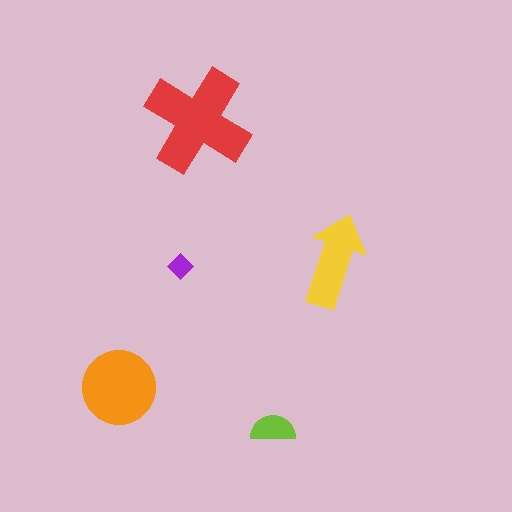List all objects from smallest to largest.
The purple diamond, the lime semicircle, the yellow arrow, the orange circle, the red cross.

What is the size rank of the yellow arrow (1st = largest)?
3rd.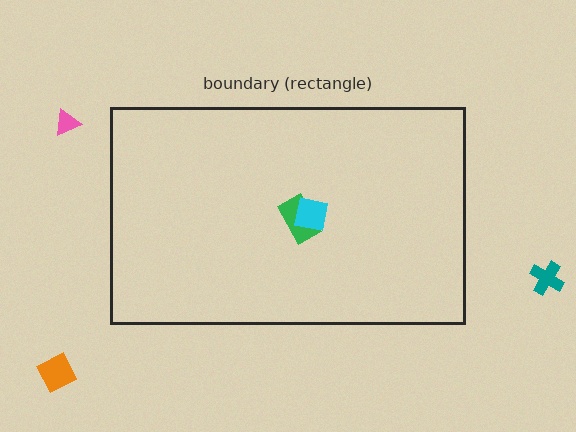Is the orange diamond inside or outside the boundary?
Outside.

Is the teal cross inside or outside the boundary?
Outside.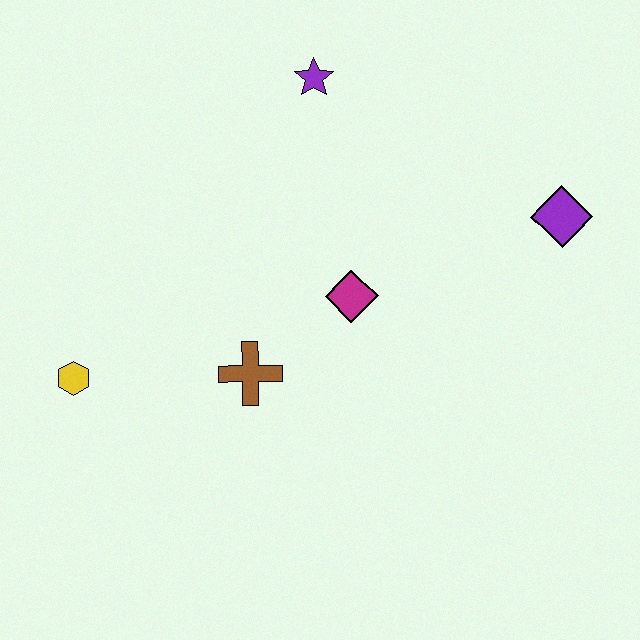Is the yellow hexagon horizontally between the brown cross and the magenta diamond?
No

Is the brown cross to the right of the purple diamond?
No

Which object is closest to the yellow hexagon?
The brown cross is closest to the yellow hexagon.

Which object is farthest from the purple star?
The yellow hexagon is farthest from the purple star.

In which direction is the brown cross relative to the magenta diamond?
The brown cross is to the left of the magenta diamond.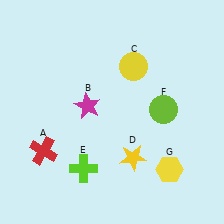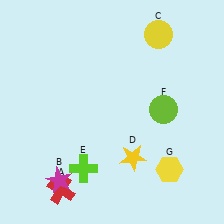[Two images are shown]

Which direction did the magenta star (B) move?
The magenta star (B) moved down.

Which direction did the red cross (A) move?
The red cross (A) moved down.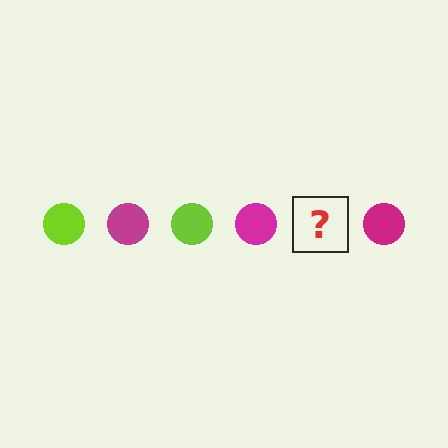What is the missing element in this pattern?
The missing element is a lime circle.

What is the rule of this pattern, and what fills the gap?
The rule is that the pattern cycles through lime, magenta circles. The gap should be filled with a lime circle.